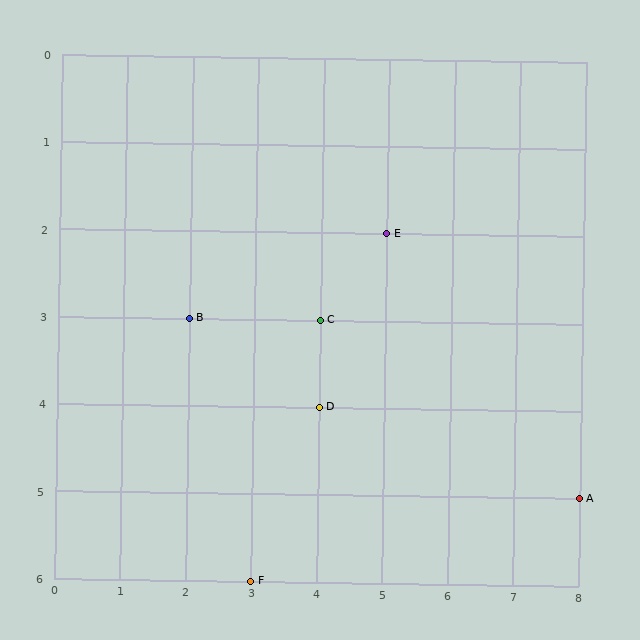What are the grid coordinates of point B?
Point B is at grid coordinates (2, 3).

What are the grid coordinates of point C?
Point C is at grid coordinates (4, 3).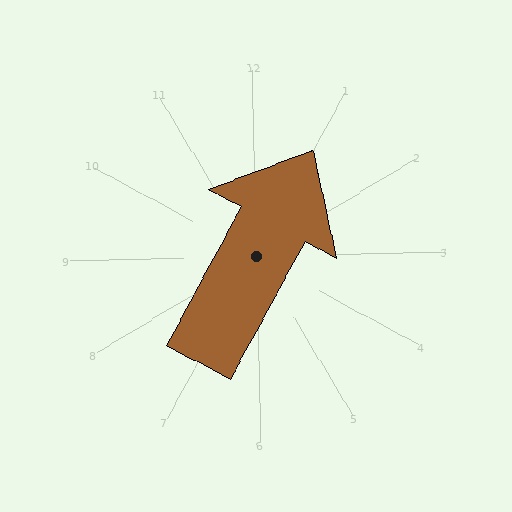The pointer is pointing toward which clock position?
Roughly 1 o'clock.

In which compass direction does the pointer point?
Northeast.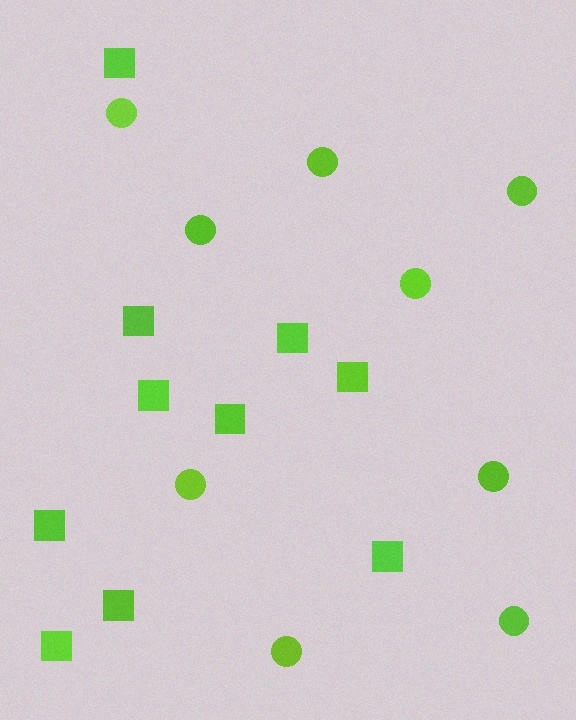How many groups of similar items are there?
There are 2 groups: one group of circles (9) and one group of squares (10).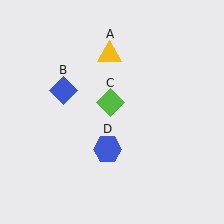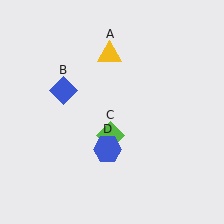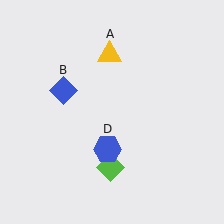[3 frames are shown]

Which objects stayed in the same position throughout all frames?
Yellow triangle (object A) and blue diamond (object B) and blue hexagon (object D) remained stationary.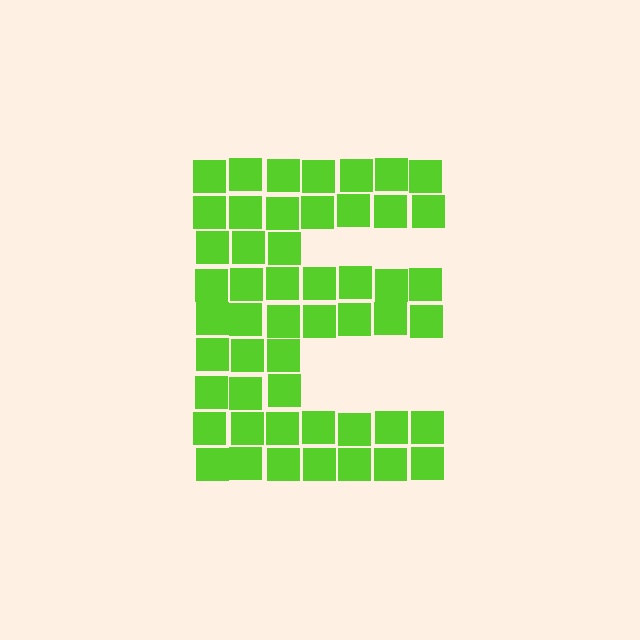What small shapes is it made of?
It is made of small squares.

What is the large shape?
The large shape is the letter E.